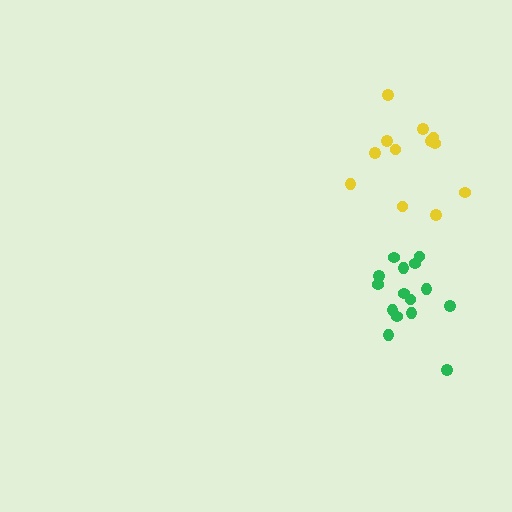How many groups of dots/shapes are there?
There are 2 groups.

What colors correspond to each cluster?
The clusters are colored: yellow, green.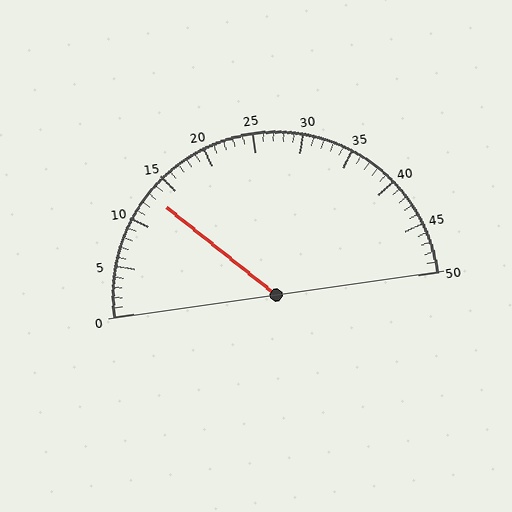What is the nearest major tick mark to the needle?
The nearest major tick mark is 15.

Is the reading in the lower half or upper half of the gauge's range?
The reading is in the lower half of the range (0 to 50).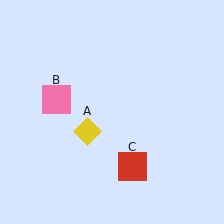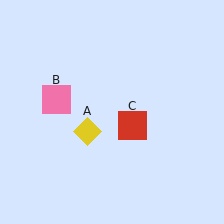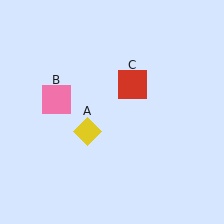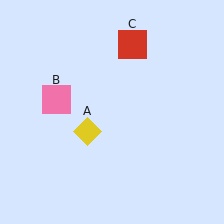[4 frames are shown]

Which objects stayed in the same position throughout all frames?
Yellow diamond (object A) and pink square (object B) remained stationary.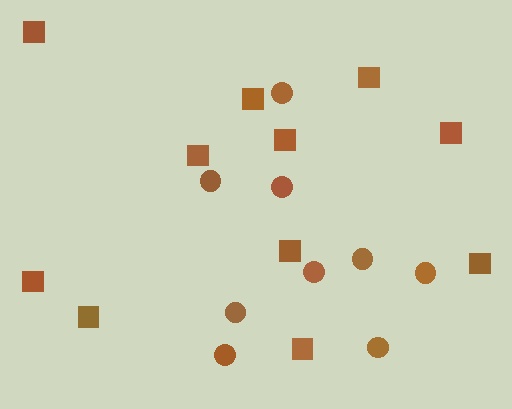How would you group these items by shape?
There are 2 groups: one group of circles (9) and one group of squares (11).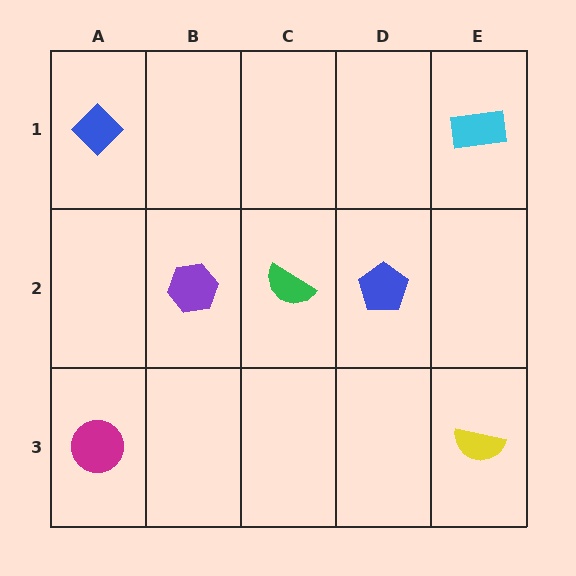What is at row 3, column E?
A yellow semicircle.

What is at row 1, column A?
A blue diamond.